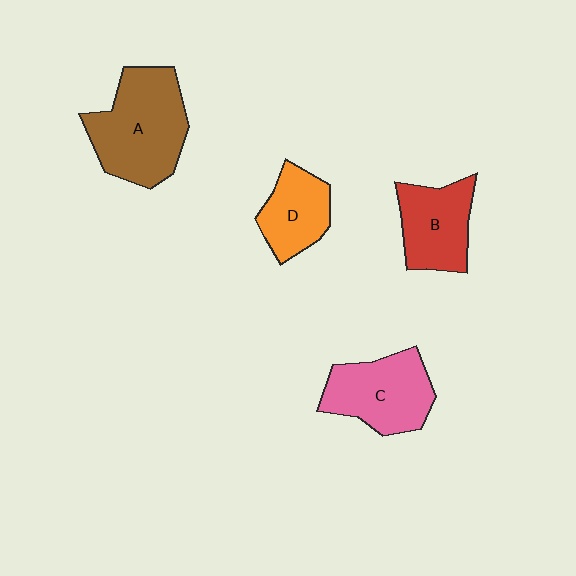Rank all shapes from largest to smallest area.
From largest to smallest: A (brown), C (pink), B (red), D (orange).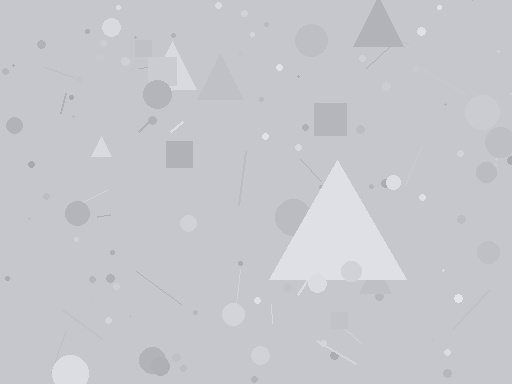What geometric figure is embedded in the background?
A triangle is embedded in the background.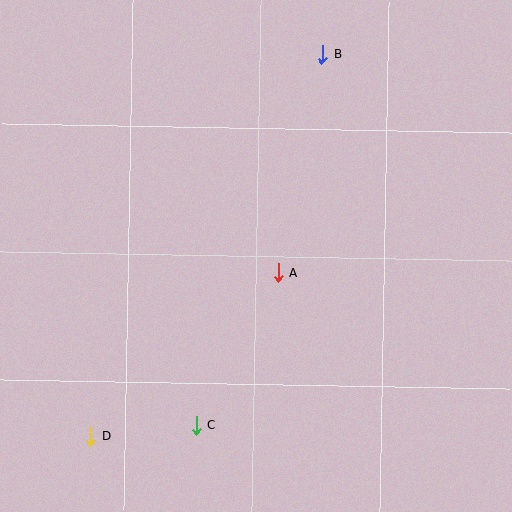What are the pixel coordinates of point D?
Point D is at (91, 436).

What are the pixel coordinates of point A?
Point A is at (278, 272).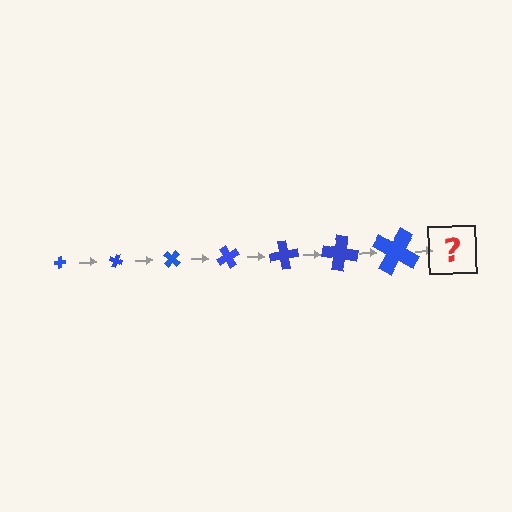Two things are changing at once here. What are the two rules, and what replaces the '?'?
The two rules are that the cross grows larger each step and it rotates 20 degrees each step. The '?' should be a cross, larger than the previous one and rotated 140 degrees from the start.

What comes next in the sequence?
The next element should be a cross, larger than the previous one and rotated 140 degrees from the start.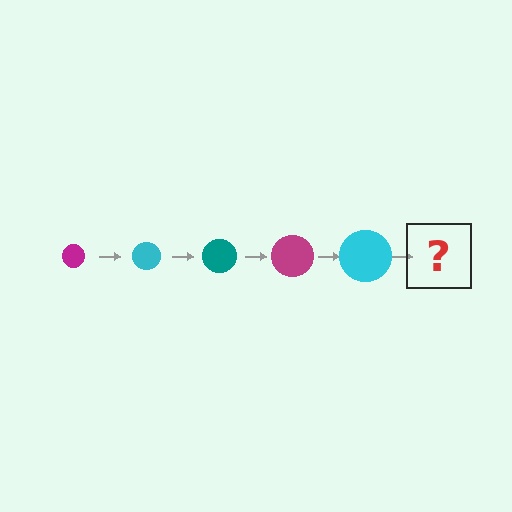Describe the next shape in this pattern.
It should be a teal circle, larger than the previous one.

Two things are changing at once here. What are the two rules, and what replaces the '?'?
The two rules are that the circle grows larger each step and the color cycles through magenta, cyan, and teal. The '?' should be a teal circle, larger than the previous one.